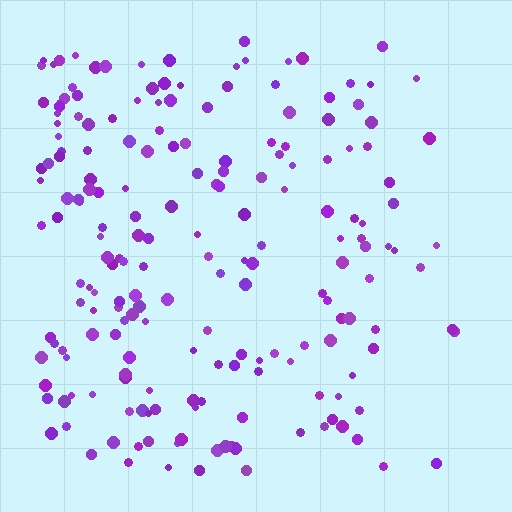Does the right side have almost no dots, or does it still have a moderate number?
Still a moderate number, just noticeably fewer than the left.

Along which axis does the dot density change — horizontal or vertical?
Horizontal.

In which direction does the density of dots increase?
From right to left, with the left side densest.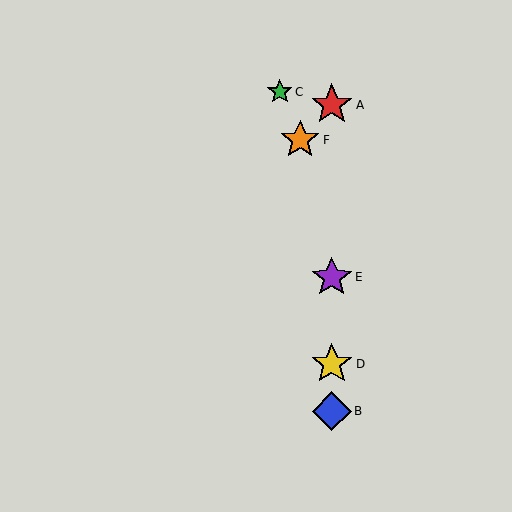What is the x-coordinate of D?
Object D is at x≈332.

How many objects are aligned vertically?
4 objects (A, B, D, E) are aligned vertically.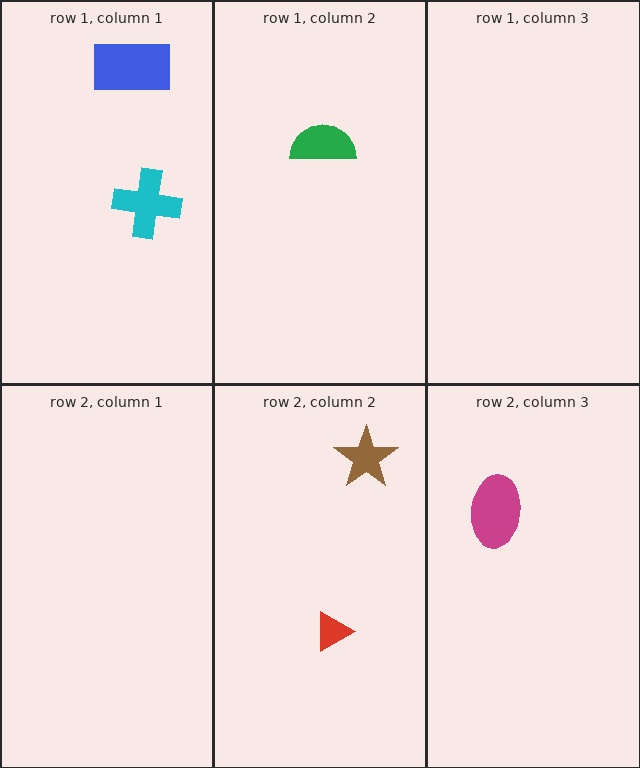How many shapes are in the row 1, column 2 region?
1.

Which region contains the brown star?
The row 2, column 2 region.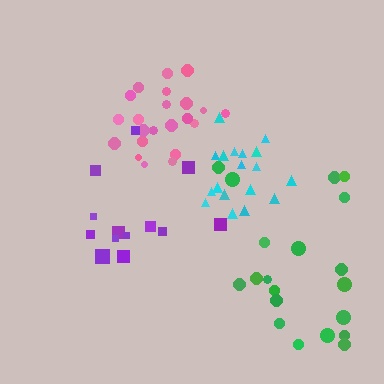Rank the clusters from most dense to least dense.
cyan, pink, purple, green.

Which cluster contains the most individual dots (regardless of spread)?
Pink (23).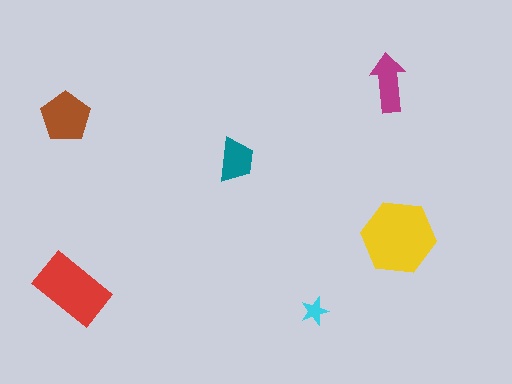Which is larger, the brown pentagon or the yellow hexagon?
The yellow hexagon.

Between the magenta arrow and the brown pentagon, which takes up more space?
The brown pentagon.